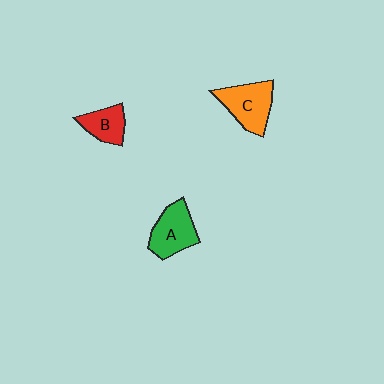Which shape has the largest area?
Shape C (orange).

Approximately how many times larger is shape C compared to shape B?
Approximately 1.5 times.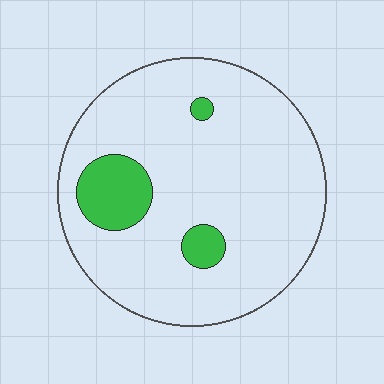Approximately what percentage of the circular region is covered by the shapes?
Approximately 10%.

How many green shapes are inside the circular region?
3.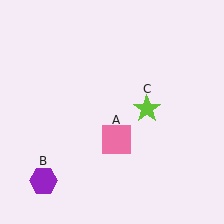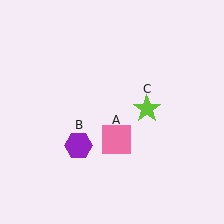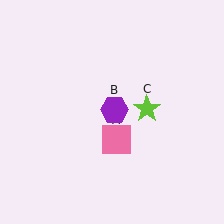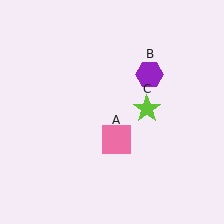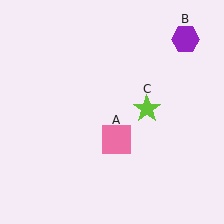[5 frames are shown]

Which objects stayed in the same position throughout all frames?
Pink square (object A) and lime star (object C) remained stationary.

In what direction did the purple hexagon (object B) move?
The purple hexagon (object B) moved up and to the right.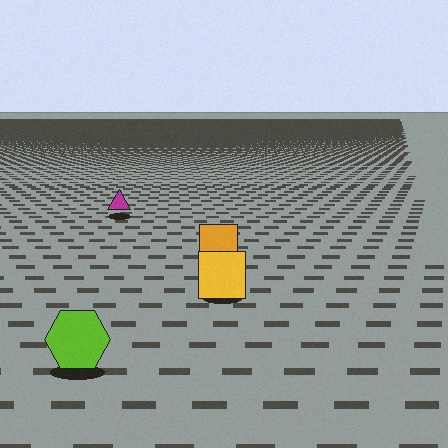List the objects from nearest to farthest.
From nearest to farthest: the lime hexagon, the yellow square, the orange square, the magenta triangle.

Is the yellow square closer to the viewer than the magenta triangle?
Yes. The yellow square is closer — you can tell from the texture gradient: the ground texture is coarser near it.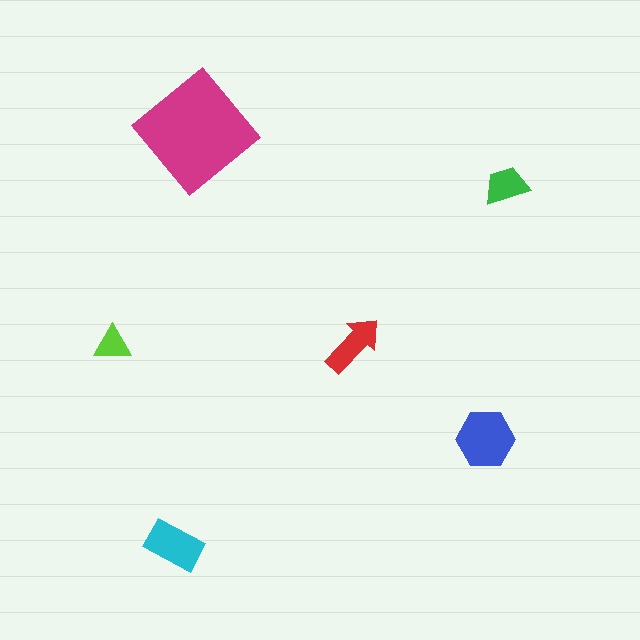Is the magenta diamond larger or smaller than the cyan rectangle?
Larger.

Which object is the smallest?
The lime triangle.